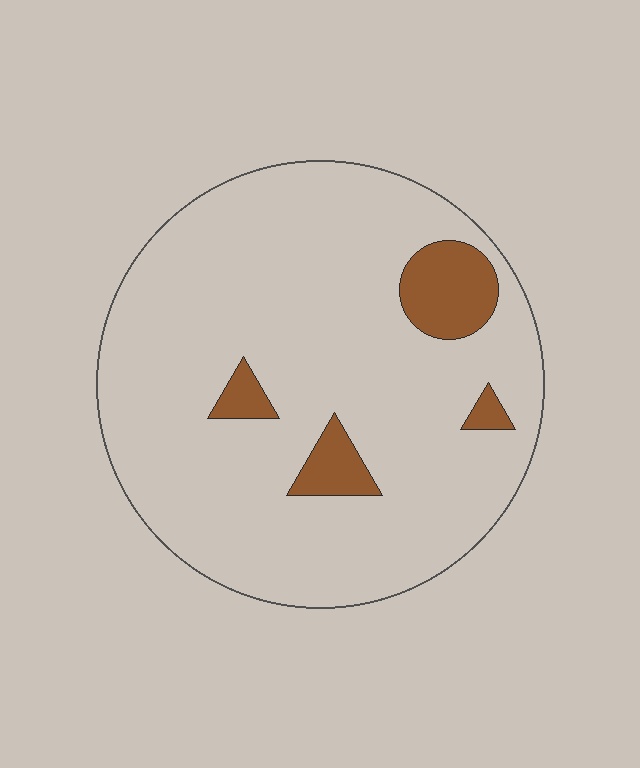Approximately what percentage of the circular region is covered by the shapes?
Approximately 10%.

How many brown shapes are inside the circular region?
4.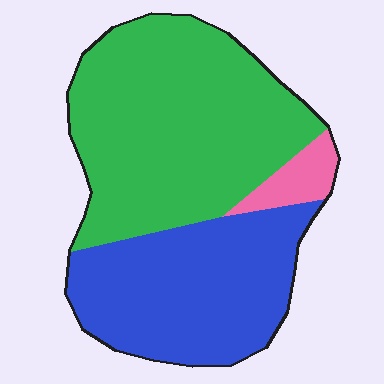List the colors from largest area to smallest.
From largest to smallest: green, blue, pink.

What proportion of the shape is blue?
Blue takes up about two fifths (2/5) of the shape.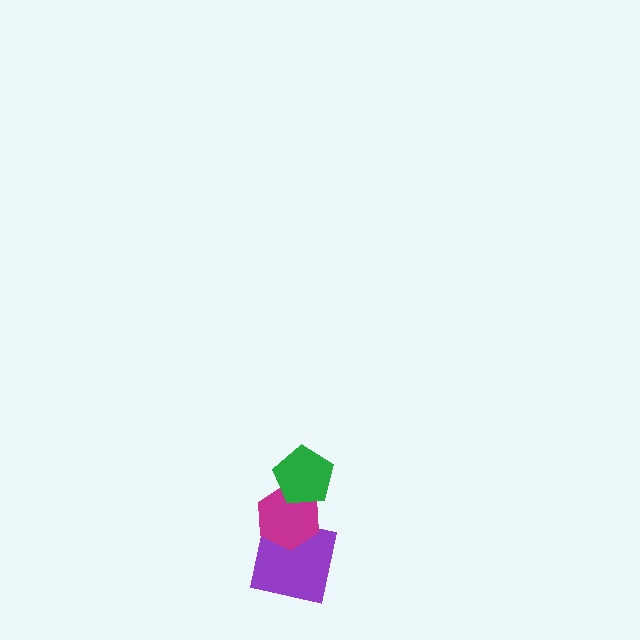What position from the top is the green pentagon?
The green pentagon is 1st from the top.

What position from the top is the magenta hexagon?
The magenta hexagon is 2nd from the top.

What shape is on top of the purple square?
The magenta hexagon is on top of the purple square.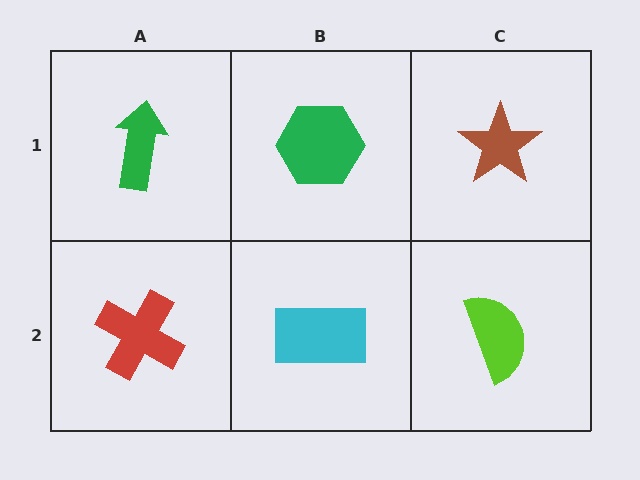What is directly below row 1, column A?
A red cross.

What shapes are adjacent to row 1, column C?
A lime semicircle (row 2, column C), a green hexagon (row 1, column B).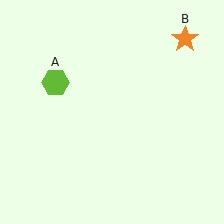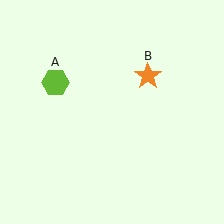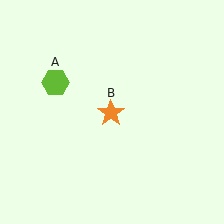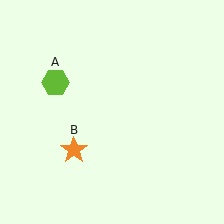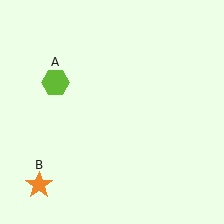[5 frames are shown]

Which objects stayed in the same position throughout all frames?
Lime hexagon (object A) remained stationary.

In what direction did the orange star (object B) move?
The orange star (object B) moved down and to the left.